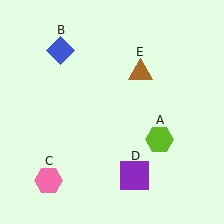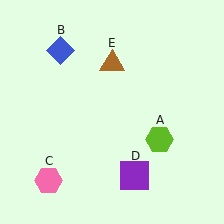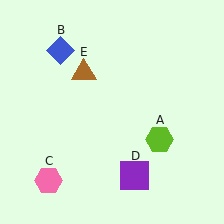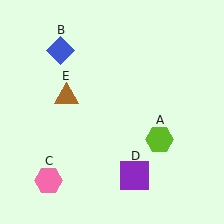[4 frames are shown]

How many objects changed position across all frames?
1 object changed position: brown triangle (object E).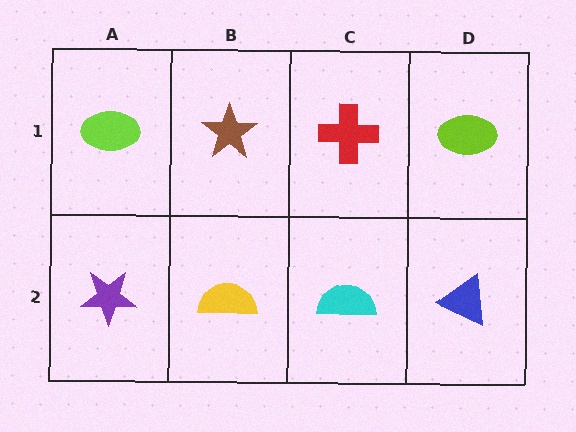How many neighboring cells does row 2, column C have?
3.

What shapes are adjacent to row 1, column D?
A blue triangle (row 2, column D), a red cross (row 1, column C).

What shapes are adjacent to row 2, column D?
A lime ellipse (row 1, column D), a cyan semicircle (row 2, column C).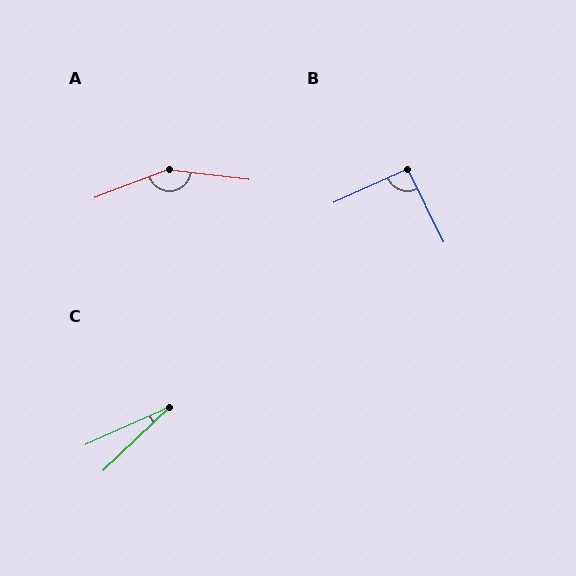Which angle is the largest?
A, at approximately 152 degrees.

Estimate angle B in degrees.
Approximately 92 degrees.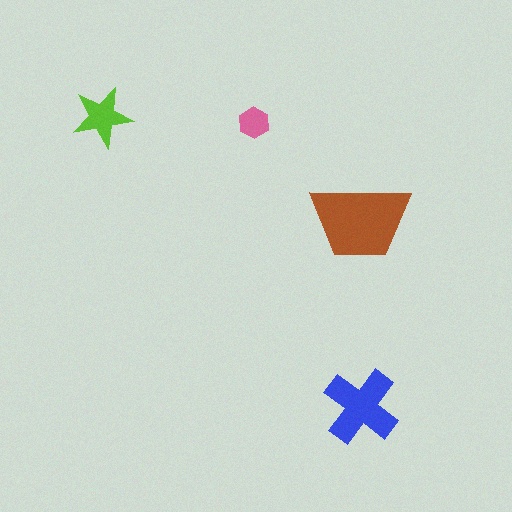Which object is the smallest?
The pink hexagon.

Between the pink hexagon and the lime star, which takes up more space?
The lime star.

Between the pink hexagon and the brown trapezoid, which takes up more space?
The brown trapezoid.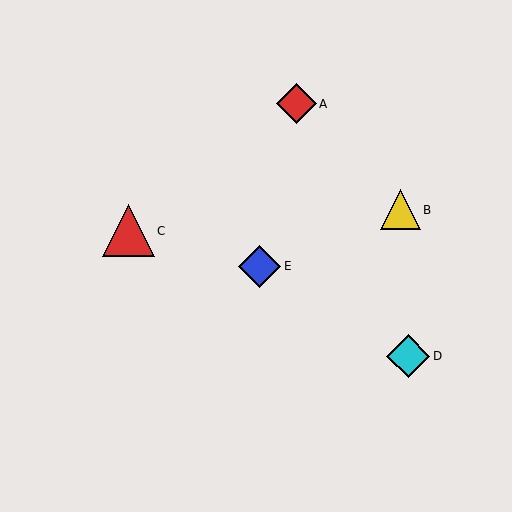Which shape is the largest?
The red triangle (labeled C) is the largest.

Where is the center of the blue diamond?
The center of the blue diamond is at (260, 266).